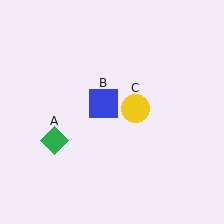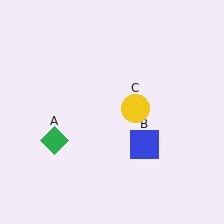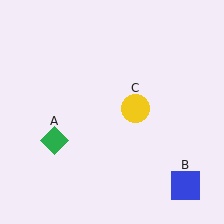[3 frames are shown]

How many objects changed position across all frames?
1 object changed position: blue square (object B).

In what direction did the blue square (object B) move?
The blue square (object B) moved down and to the right.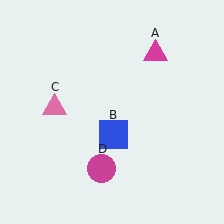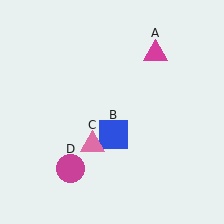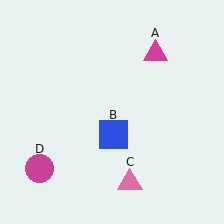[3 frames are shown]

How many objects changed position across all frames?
2 objects changed position: pink triangle (object C), magenta circle (object D).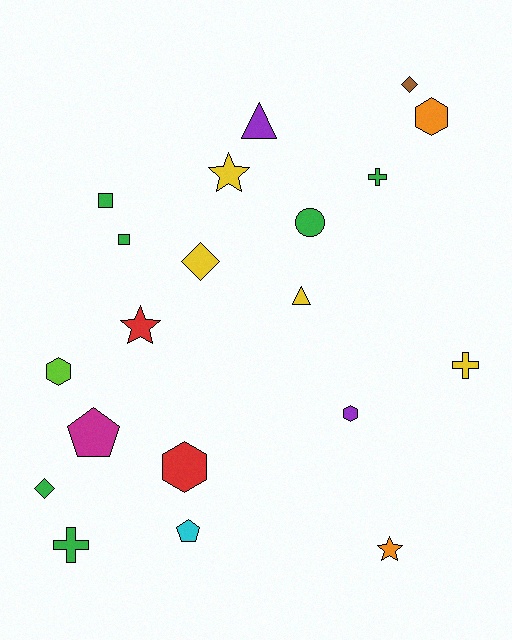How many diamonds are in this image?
There are 3 diamonds.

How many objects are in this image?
There are 20 objects.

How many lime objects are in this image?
There is 1 lime object.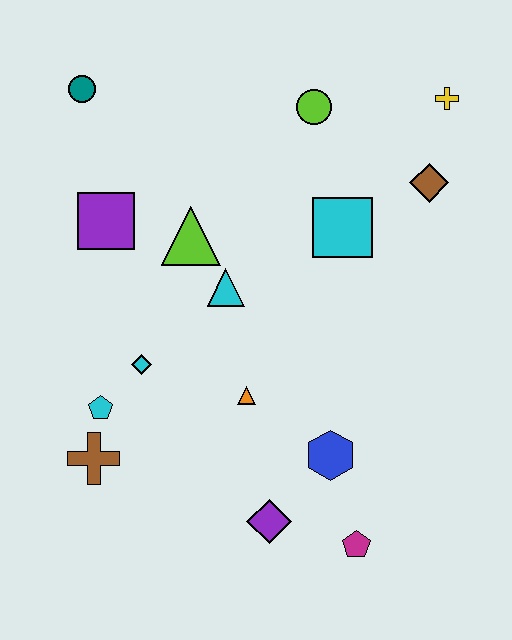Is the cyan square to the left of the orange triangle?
No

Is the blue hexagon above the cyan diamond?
No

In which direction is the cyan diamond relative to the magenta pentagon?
The cyan diamond is to the left of the magenta pentagon.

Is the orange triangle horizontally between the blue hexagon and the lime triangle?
Yes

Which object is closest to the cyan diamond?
The cyan pentagon is closest to the cyan diamond.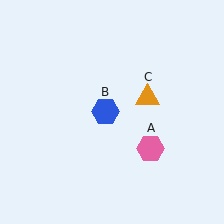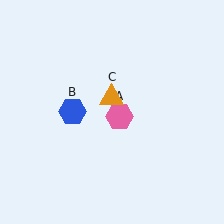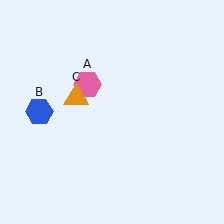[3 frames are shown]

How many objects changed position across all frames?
3 objects changed position: pink hexagon (object A), blue hexagon (object B), orange triangle (object C).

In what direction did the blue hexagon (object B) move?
The blue hexagon (object B) moved left.